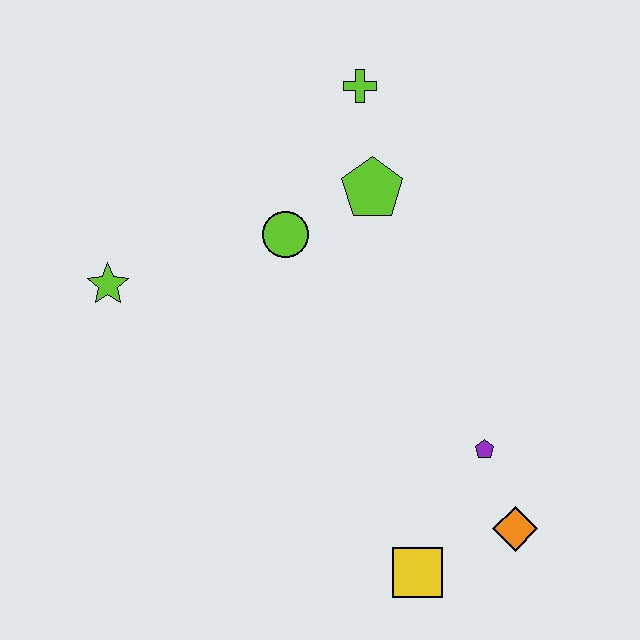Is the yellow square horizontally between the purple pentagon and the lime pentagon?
Yes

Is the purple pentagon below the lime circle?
Yes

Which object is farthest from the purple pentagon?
The lime star is farthest from the purple pentagon.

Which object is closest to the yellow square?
The orange diamond is closest to the yellow square.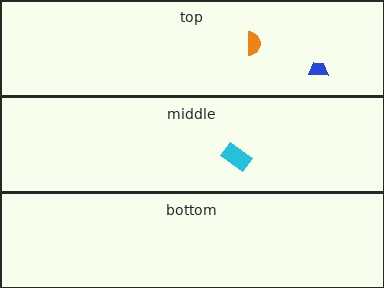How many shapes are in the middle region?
1.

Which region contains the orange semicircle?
The top region.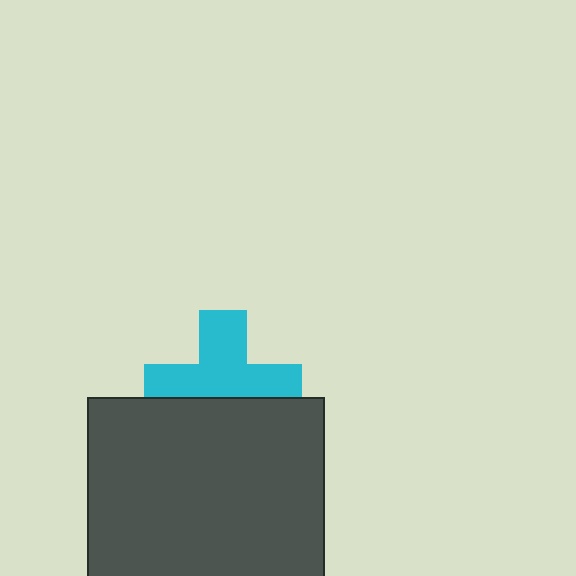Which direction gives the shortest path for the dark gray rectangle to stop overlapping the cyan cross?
Moving down gives the shortest separation.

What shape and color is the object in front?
The object in front is a dark gray rectangle.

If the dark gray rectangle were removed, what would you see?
You would see the complete cyan cross.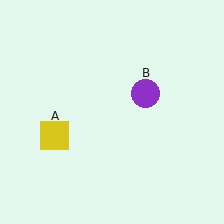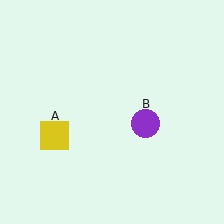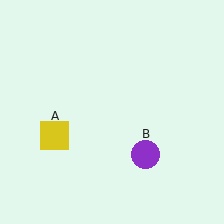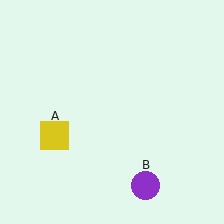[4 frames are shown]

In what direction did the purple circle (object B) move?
The purple circle (object B) moved down.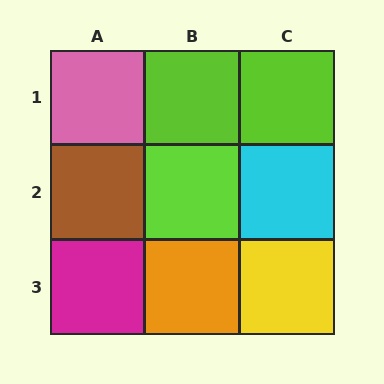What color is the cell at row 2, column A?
Brown.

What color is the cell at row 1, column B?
Lime.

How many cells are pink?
1 cell is pink.